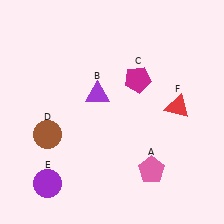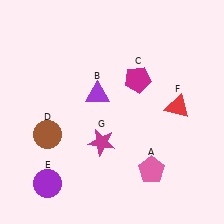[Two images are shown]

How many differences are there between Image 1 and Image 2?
There is 1 difference between the two images.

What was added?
A magenta star (G) was added in Image 2.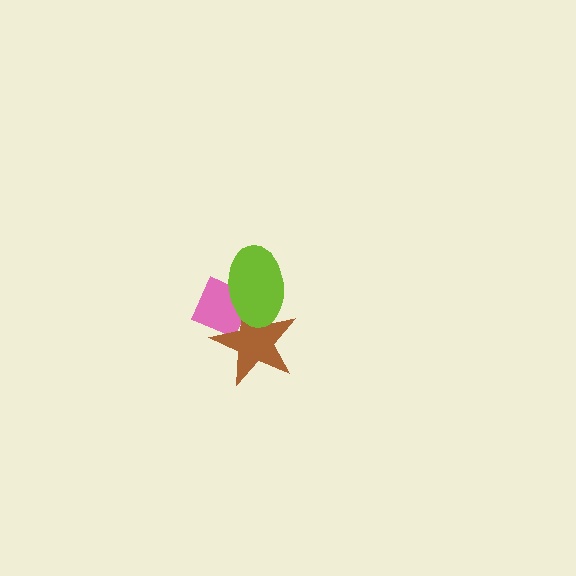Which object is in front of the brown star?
The lime ellipse is in front of the brown star.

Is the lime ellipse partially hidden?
No, no other shape covers it.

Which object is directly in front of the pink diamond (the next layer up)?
The brown star is directly in front of the pink diamond.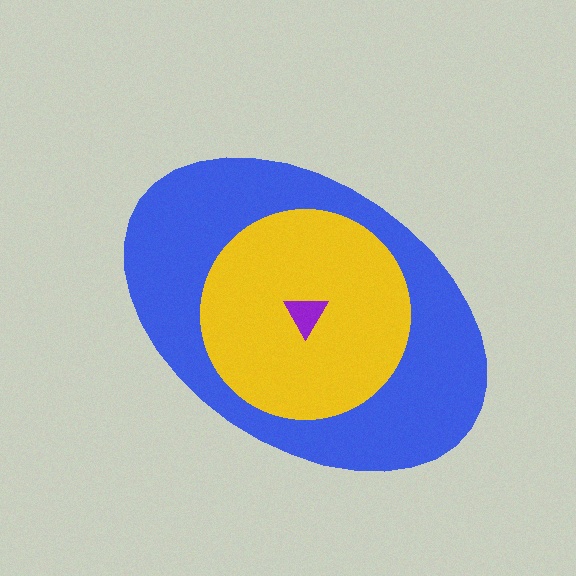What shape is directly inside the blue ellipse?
The yellow circle.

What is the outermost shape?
The blue ellipse.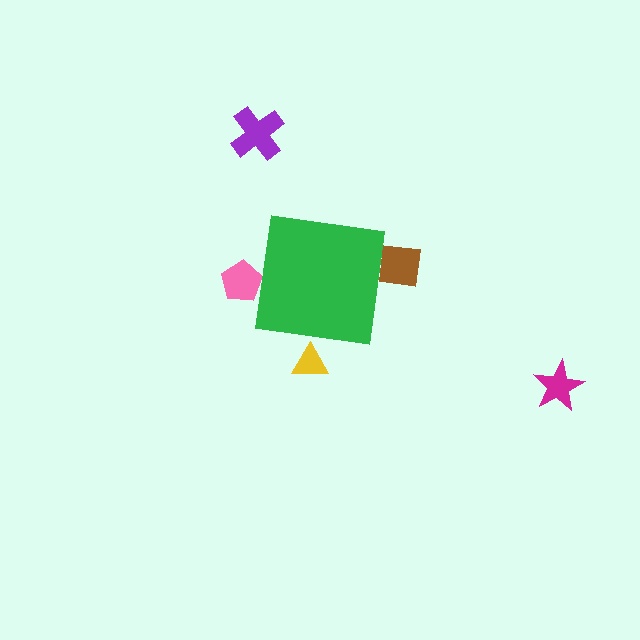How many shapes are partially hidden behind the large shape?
3 shapes are partially hidden.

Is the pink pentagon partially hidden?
Yes, the pink pentagon is partially hidden behind the green square.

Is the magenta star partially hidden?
No, the magenta star is fully visible.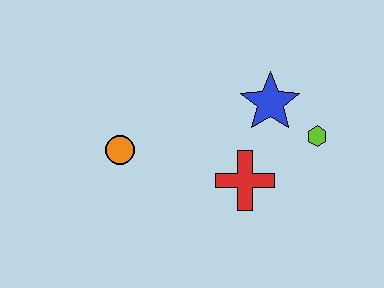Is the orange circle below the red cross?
No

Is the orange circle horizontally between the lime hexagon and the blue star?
No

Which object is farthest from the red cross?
The orange circle is farthest from the red cross.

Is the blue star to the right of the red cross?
Yes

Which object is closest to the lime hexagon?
The blue star is closest to the lime hexagon.